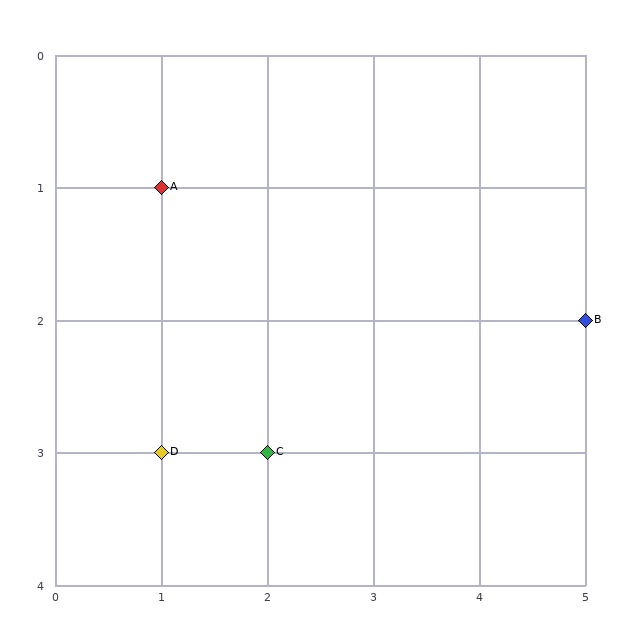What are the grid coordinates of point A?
Point A is at grid coordinates (1, 1).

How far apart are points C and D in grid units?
Points C and D are 1 column apart.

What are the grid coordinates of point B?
Point B is at grid coordinates (5, 2).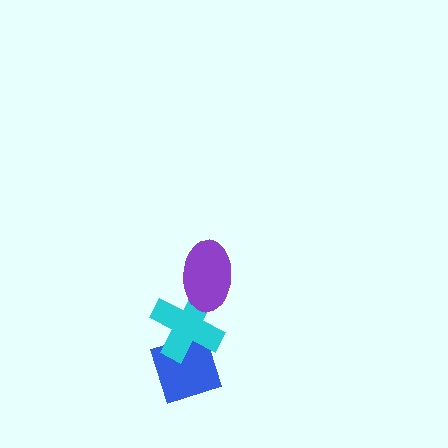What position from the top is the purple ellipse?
The purple ellipse is 1st from the top.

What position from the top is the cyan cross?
The cyan cross is 2nd from the top.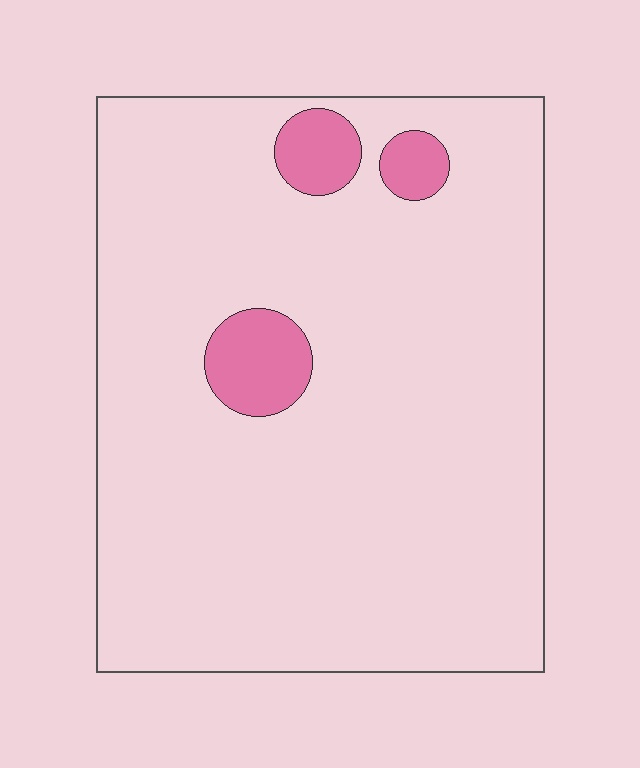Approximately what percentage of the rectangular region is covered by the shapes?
Approximately 5%.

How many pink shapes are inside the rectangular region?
3.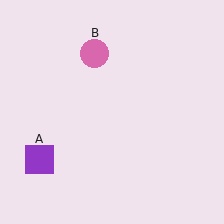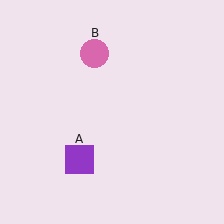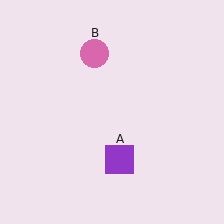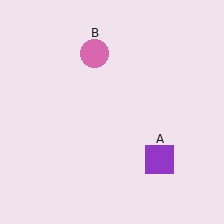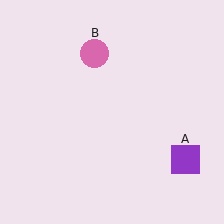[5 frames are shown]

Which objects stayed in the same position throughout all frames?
Pink circle (object B) remained stationary.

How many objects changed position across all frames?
1 object changed position: purple square (object A).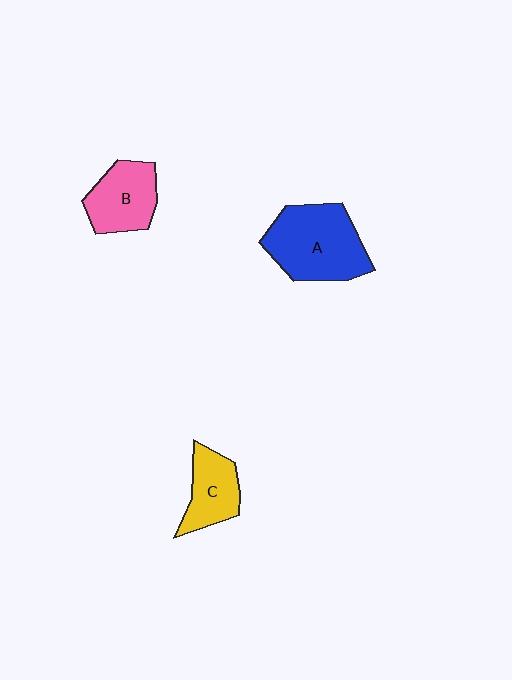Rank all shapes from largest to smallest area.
From largest to smallest: A (blue), B (pink), C (yellow).